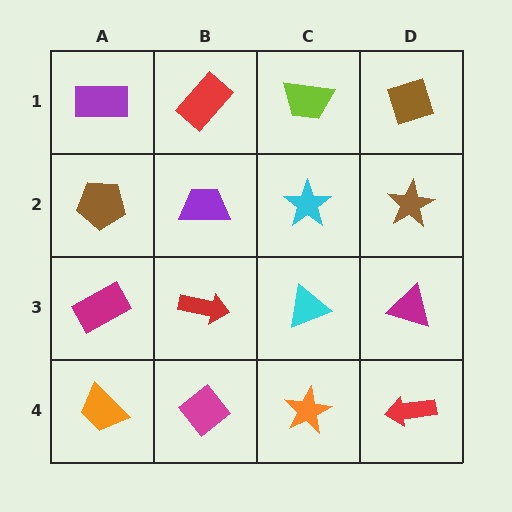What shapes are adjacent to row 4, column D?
A magenta triangle (row 3, column D), an orange star (row 4, column C).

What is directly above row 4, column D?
A magenta triangle.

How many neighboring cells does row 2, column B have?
4.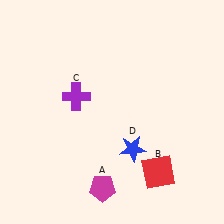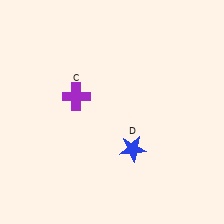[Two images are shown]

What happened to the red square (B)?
The red square (B) was removed in Image 2. It was in the bottom-right area of Image 1.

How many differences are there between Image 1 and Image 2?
There are 2 differences between the two images.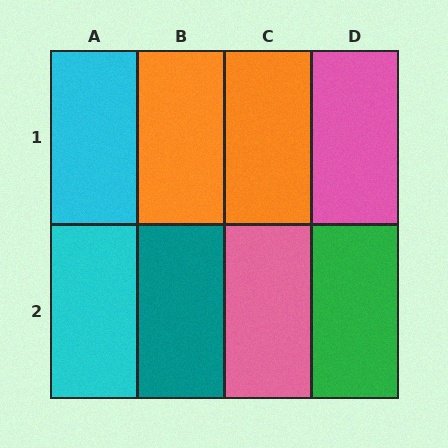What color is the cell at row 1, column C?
Orange.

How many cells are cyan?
2 cells are cyan.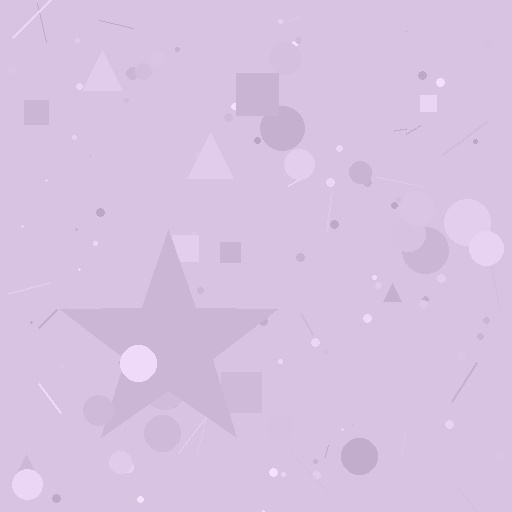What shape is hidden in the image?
A star is hidden in the image.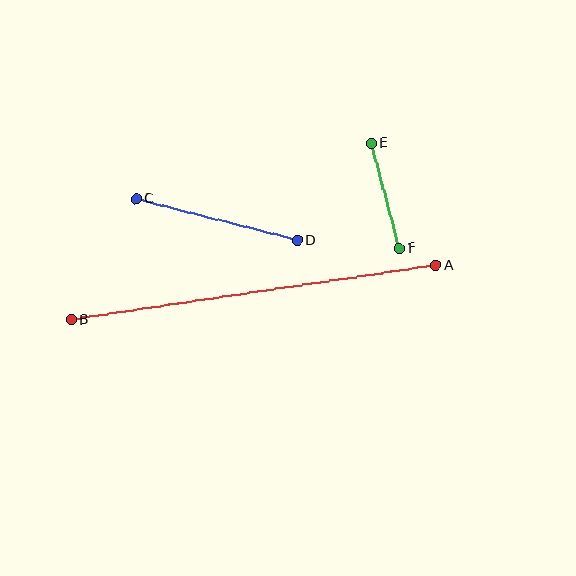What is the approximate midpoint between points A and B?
The midpoint is at approximately (254, 293) pixels.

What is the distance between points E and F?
The distance is approximately 109 pixels.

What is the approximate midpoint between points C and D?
The midpoint is at approximately (217, 220) pixels.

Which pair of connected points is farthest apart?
Points A and B are farthest apart.